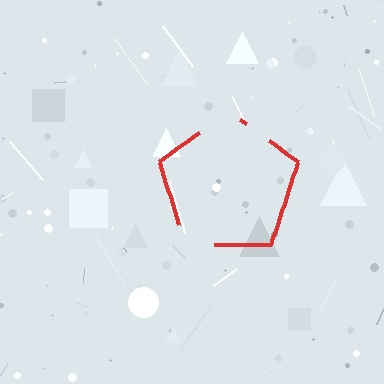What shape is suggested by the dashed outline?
The dashed outline suggests a pentagon.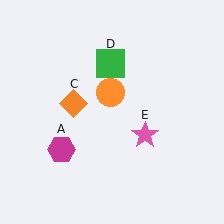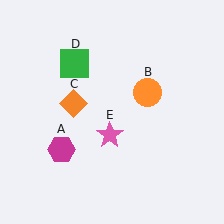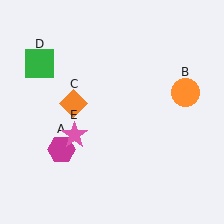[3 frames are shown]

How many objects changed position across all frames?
3 objects changed position: orange circle (object B), green square (object D), pink star (object E).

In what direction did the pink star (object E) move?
The pink star (object E) moved left.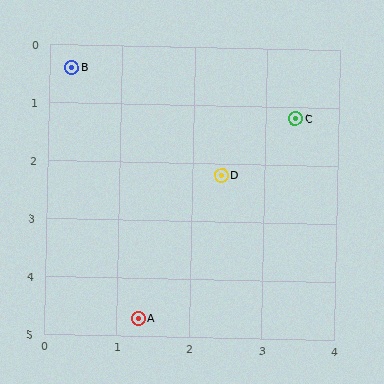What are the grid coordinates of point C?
Point C is at approximately (3.4, 1.2).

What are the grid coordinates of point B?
Point B is at approximately (0.3, 0.4).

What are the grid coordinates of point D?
Point D is at approximately (2.4, 2.2).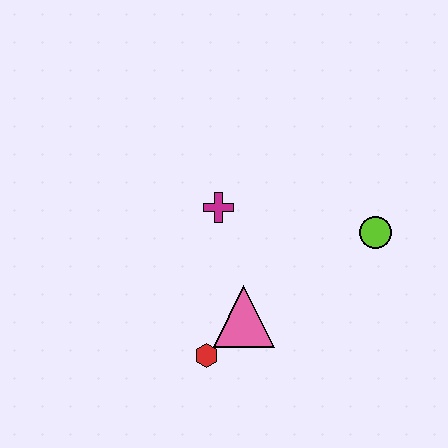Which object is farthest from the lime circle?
The red hexagon is farthest from the lime circle.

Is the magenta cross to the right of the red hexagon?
Yes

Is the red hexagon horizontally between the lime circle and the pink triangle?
No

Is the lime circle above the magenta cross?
No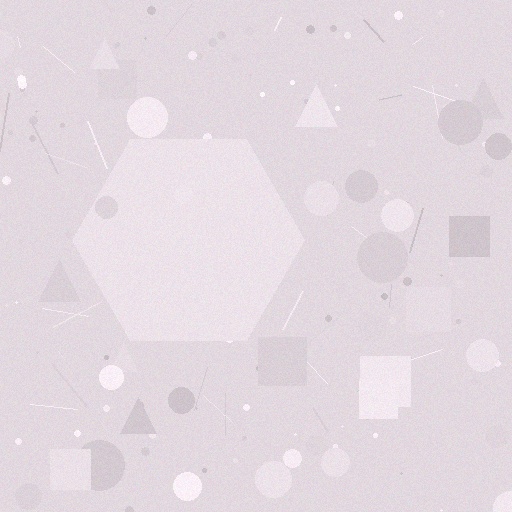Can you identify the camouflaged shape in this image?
The camouflaged shape is a hexagon.